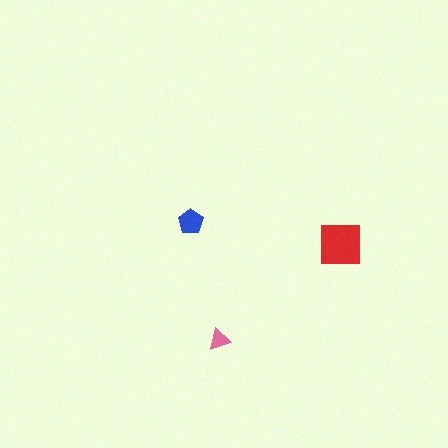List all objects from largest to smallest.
The red square, the blue pentagon, the pink triangle.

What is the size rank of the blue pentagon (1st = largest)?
2nd.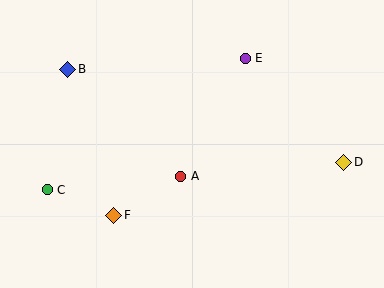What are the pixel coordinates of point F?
Point F is at (114, 215).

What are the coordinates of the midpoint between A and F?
The midpoint between A and F is at (147, 196).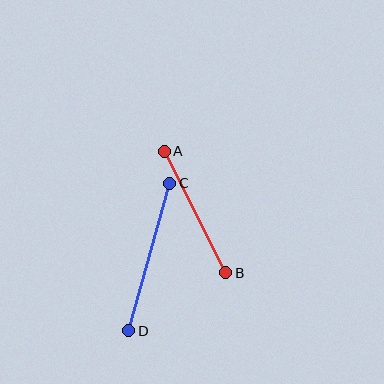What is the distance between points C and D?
The distance is approximately 153 pixels.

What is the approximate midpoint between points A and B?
The midpoint is at approximately (195, 212) pixels.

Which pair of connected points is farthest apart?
Points C and D are farthest apart.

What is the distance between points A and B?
The distance is approximately 136 pixels.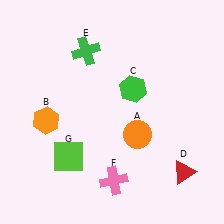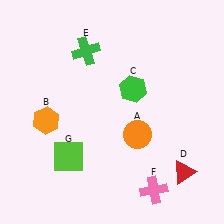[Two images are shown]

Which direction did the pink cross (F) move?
The pink cross (F) moved right.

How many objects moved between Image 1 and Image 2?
1 object moved between the two images.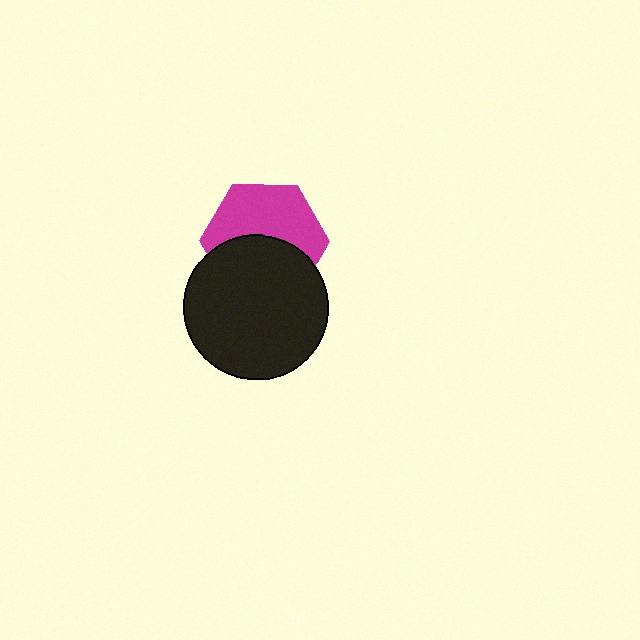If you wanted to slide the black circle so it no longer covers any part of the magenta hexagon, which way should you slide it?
Slide it down — that is the most direct way to separate the two shapes.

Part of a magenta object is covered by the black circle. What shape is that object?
It is a hexagon.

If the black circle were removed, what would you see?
You would see the complete magenta hexagon.